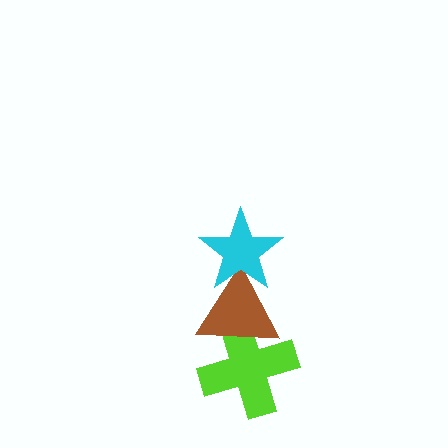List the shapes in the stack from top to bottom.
From top to bottom: the cyan star, the brown triangle, the lime cross.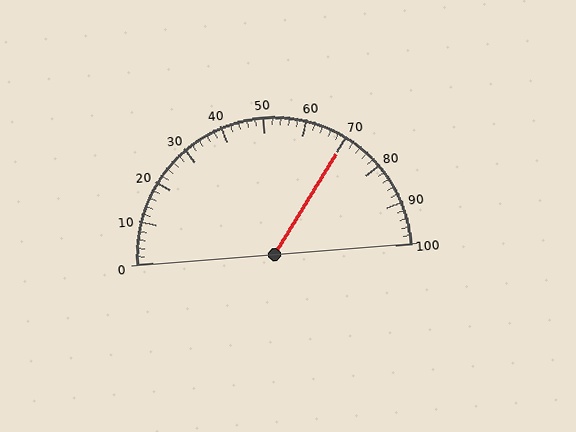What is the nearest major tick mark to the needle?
The nearest major tick mark is 70.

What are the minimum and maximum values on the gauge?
The gauge ranges from 0 to 100.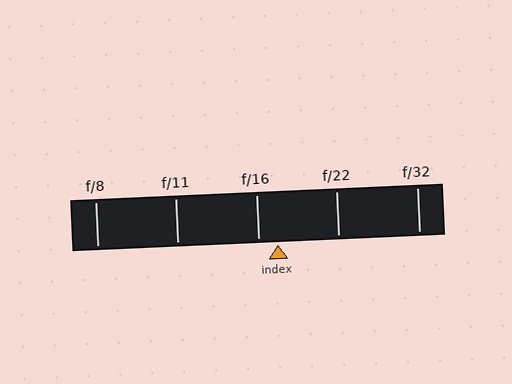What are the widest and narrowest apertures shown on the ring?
The widest aperture shown is f/8 and the narrowest is f/32.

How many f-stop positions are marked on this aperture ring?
There are 5 f-stop positions marked.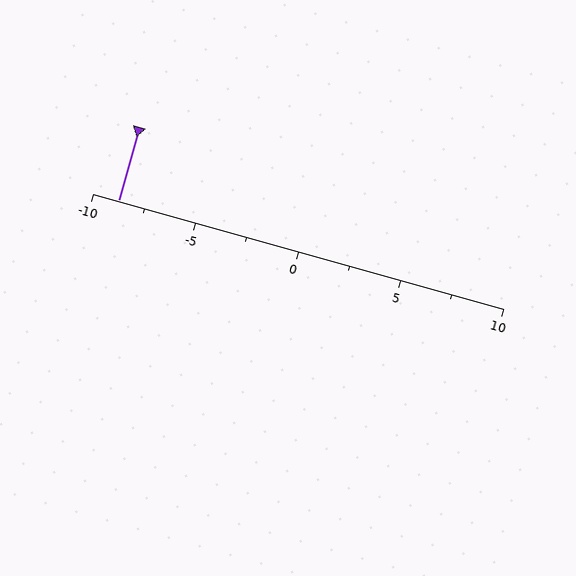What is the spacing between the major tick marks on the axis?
The major ticks are spaced 5 apart.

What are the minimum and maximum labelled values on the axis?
The axis runs from -10 to 10.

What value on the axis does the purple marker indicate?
The marker indicates approximately -8.8.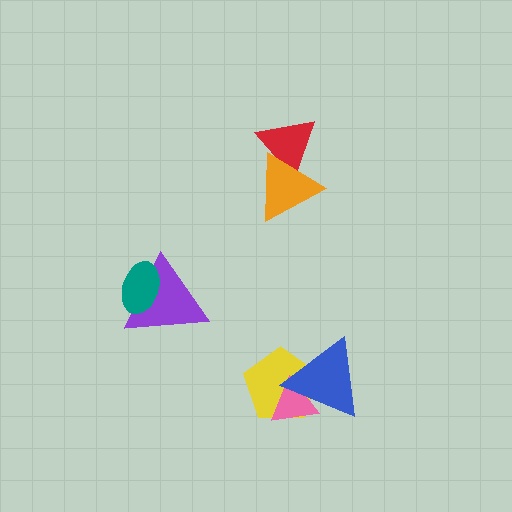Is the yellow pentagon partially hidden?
Yes, it is partially covered by another shape.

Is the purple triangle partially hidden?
Yes, it is partially covered by another shape.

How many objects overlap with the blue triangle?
2 objects overlap with the blue triangle.